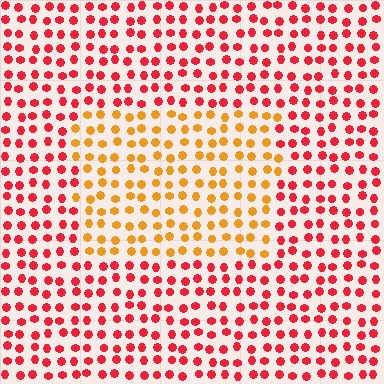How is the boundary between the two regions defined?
The boundary is defined purely by a slight shift in hue (about 43 degrees). Spacing, size, and orientation are identical on both sides.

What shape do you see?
I see a rectangle.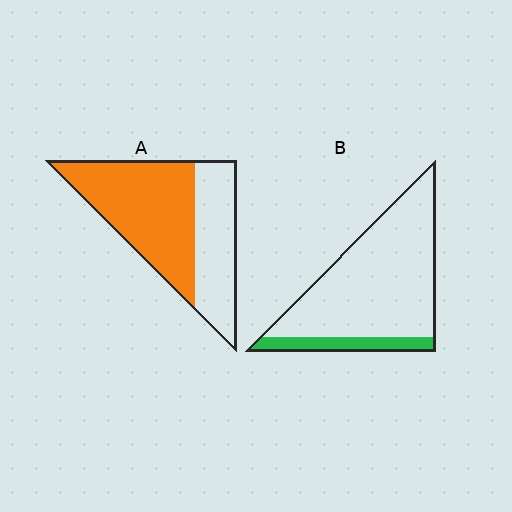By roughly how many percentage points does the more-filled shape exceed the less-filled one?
By roughly 45 percentage points (A over B).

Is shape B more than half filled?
No.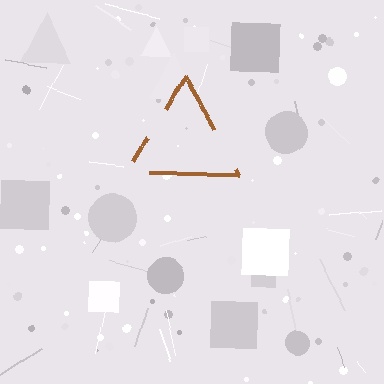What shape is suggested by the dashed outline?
The dashed outline suggests a triangle.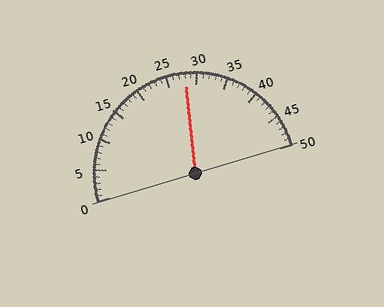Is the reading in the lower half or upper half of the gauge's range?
The reading is in the upper half of the range (0 to 50).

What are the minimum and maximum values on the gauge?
The gauge ranges from 0 to 50.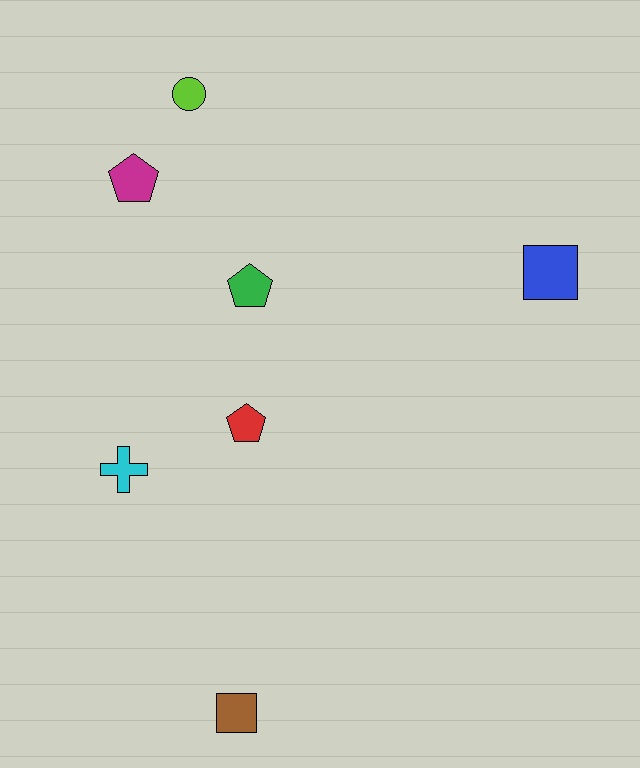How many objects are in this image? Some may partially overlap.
There are 7 objects.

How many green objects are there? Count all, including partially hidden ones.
There is 1 green object.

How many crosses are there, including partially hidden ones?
There is 1 cross.